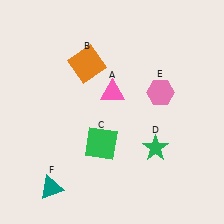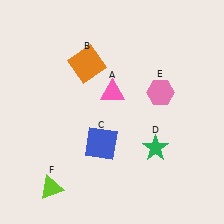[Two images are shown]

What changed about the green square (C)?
In Image 1, C is green. In Image 2, it changed to blue.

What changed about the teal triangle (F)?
In Image 1, F is teal. In Image 2, it changed to lime.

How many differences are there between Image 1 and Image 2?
There are 2 differences between the two images.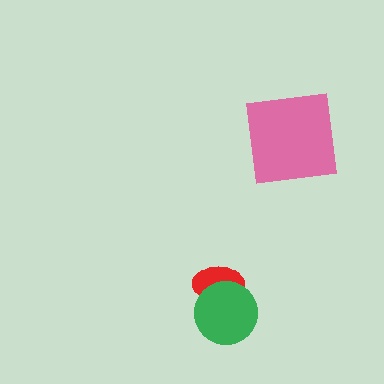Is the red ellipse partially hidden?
Yes, it is partially covered by another shape.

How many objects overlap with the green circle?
1 object overlaps with the green circle.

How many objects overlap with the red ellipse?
1 object overlaps with the red ellipse.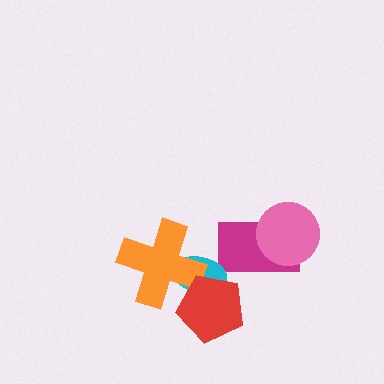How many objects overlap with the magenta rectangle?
1 object overlaps with the magenta rectangle.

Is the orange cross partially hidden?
Yes, it is partially covered by another shape.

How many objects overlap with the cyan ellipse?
2 objects overlap with the cyan ellipse.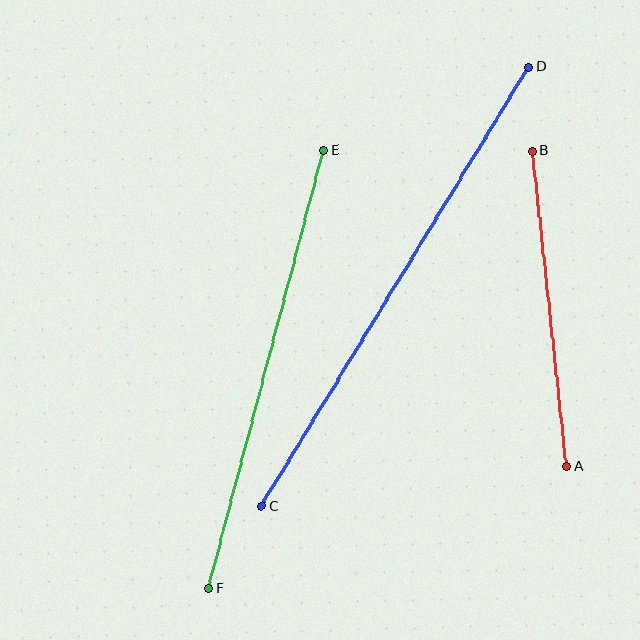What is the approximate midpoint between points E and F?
The midpoint is at approximately (266, 369) pixels.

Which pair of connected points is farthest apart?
Points C and D are farthest apart.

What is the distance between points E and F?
The distance is approximately 452 pixels.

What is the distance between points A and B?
The distance is approximately 317 pixels.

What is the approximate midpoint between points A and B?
The midpoint is at approximately (549, 309) pixels.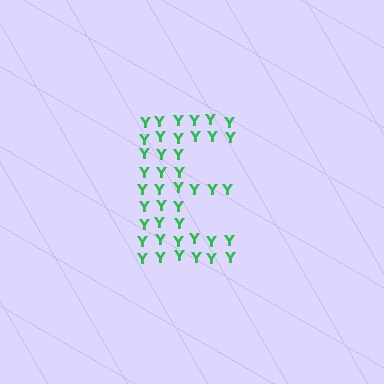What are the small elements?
The small elements are letter Y's.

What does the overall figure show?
The overall figure shows the letter E.